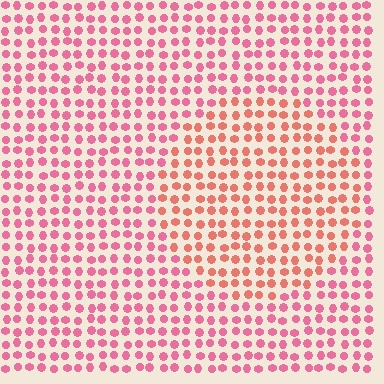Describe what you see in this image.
The image is filled with small pink elements in a uniform arrangement. A circle-shaped region is visible where the elements are tinted to a slightly different hue, forming a subtle color boundary.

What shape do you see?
I see a circle.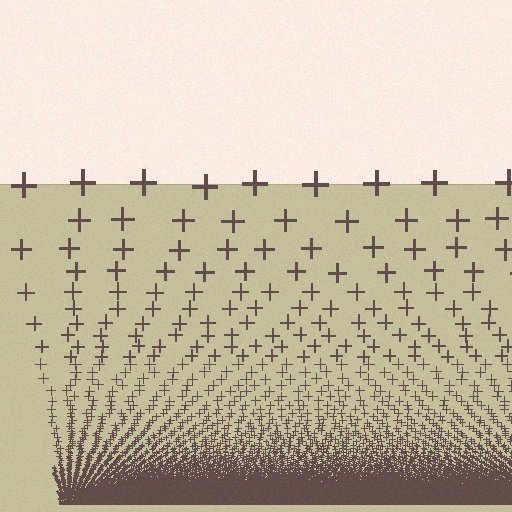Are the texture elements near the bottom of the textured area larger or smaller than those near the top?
Smaller. The gradient is inverted — elements near the bottom are smaller and denser.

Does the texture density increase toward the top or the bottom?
Density increases toward the bottom.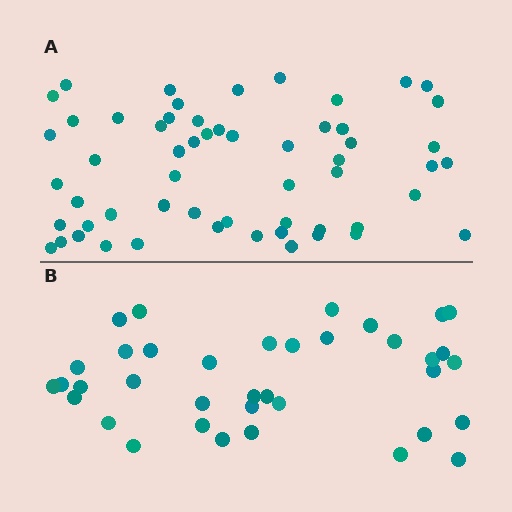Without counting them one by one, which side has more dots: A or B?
Region A (the top region) has more dots.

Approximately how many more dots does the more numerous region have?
Region A has approximately 20 more dots than region B.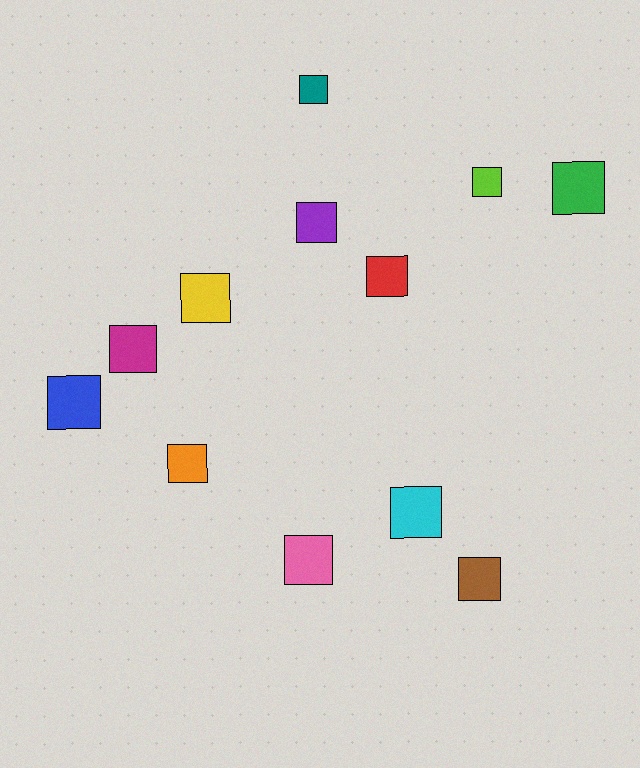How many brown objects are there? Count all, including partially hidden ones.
There is 1 brown object.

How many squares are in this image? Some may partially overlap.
There are 12 squares.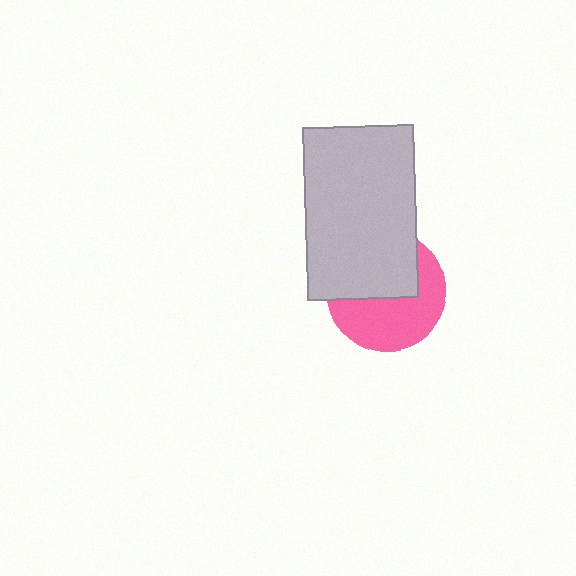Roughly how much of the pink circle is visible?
About half of it is visible (roughly 52%).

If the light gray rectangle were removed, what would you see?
You would see the complete pink circle.